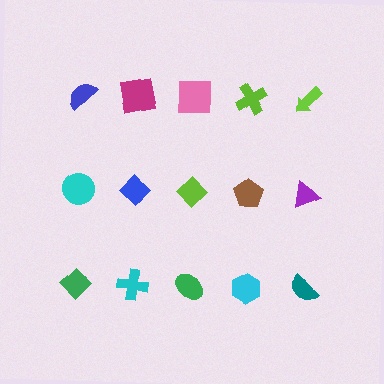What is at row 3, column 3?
A green ellipse.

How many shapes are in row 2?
5 shapes.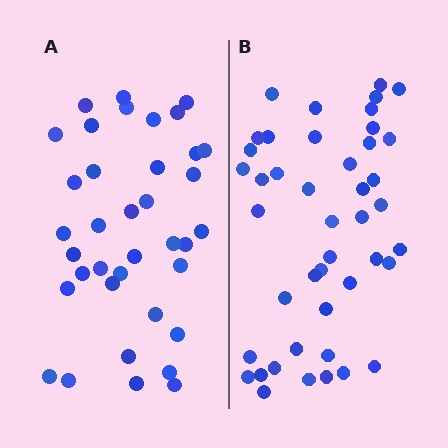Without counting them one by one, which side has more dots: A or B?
Region B (the right region) has more dots.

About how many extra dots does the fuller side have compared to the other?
Region B has roughly 8 or so more dots than region A.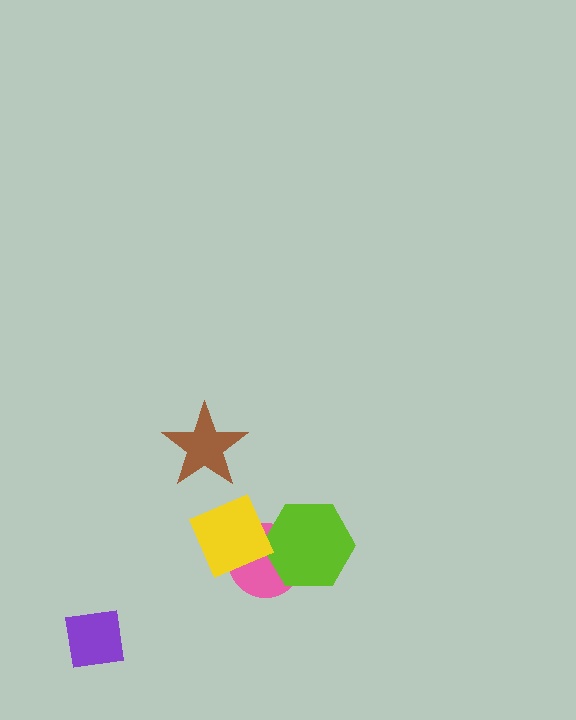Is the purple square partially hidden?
No, no other shape covers it.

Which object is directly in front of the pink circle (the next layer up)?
The lime hexagon is directly in front of the pink circle.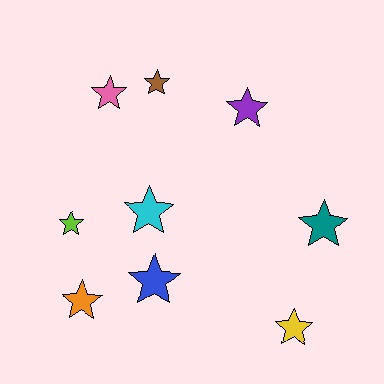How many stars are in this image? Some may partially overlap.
There are 9 stars.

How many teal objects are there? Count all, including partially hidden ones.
There is 1 teal object.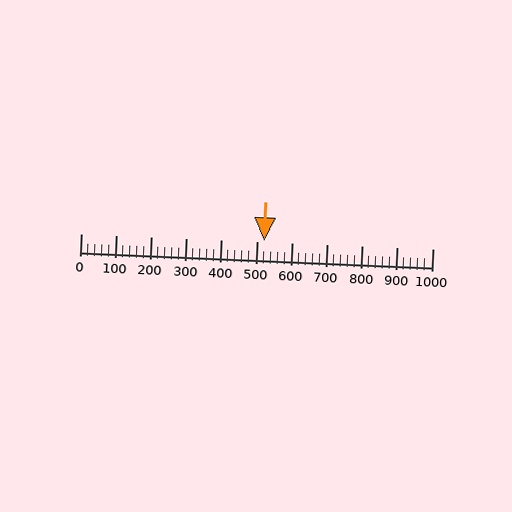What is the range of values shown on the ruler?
The ruler shows values from 0 to 1000.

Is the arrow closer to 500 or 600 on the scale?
The arrow is closer to 500.